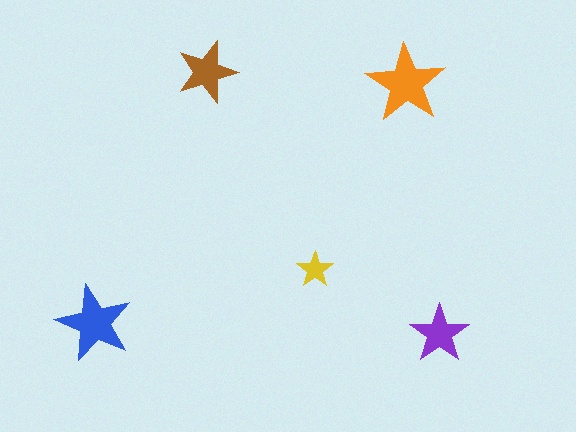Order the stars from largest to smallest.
the orange one, the blue one, the brown one, the purple one, the yellow one.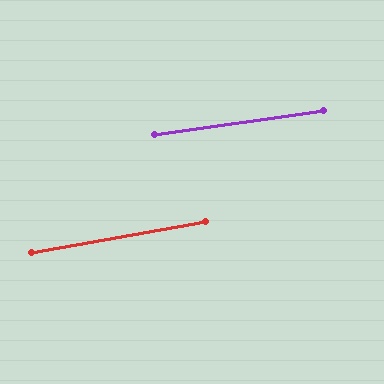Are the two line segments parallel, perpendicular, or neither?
Parallel — their directions differ by only 1.9°.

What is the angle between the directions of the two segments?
Approximately 2 degrees.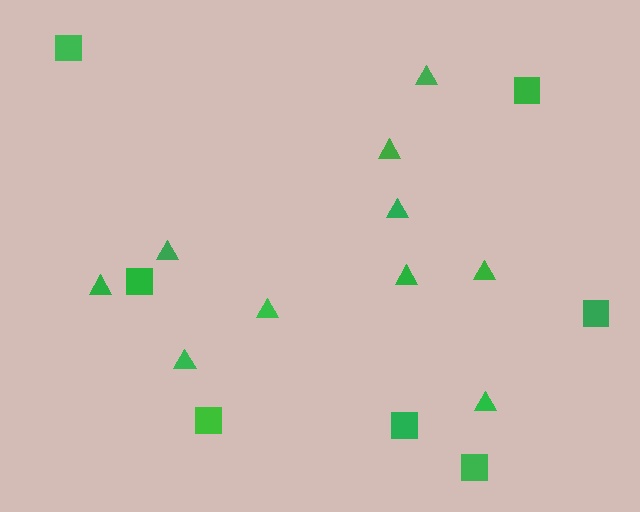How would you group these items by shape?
There are 2 groups: one group of triangles (10) and one group of squares (7).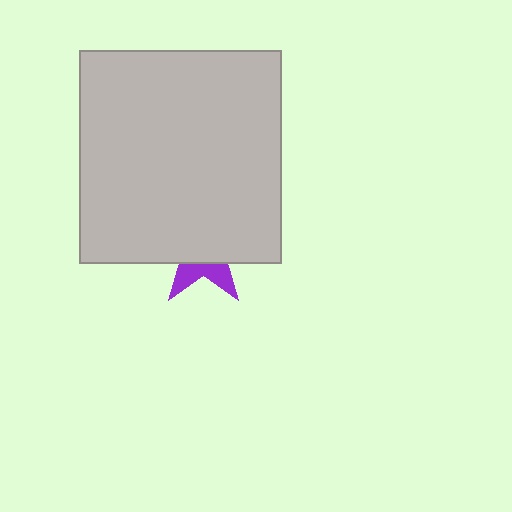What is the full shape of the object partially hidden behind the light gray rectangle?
The partially hidden object is a purple star.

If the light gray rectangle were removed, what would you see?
You would see the complete purple star.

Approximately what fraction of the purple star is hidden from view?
Roughly 68% of the purple star is hidden behind the light gray rectangle.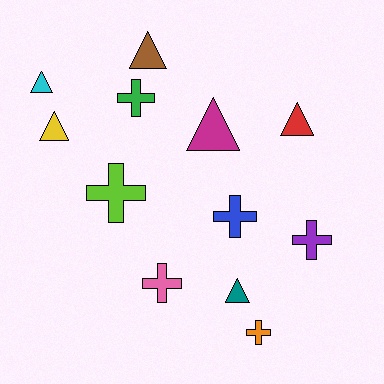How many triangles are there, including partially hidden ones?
There are 6 triangles.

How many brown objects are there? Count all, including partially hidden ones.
There is 1 brown object.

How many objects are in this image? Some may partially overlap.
There are 12 objects.